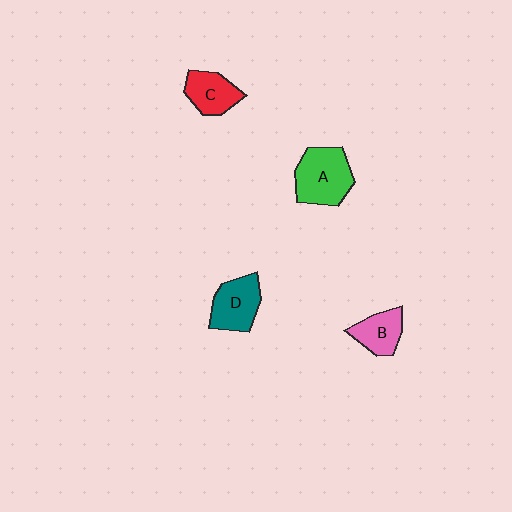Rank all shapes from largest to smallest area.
From largest to smallest: A (green), D (teal), C (red), B (pink).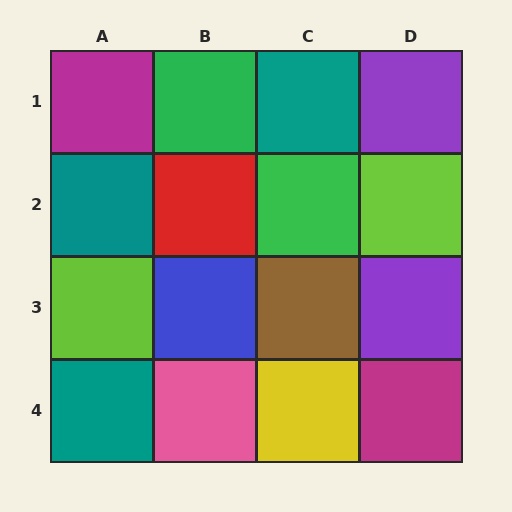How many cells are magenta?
2 cells are magenta.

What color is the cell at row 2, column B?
Red.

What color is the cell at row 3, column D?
Purple.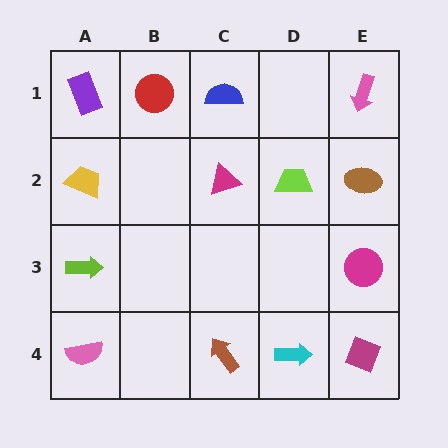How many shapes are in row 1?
4 shapes.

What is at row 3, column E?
A magenta circle.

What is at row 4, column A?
A pink semicircle.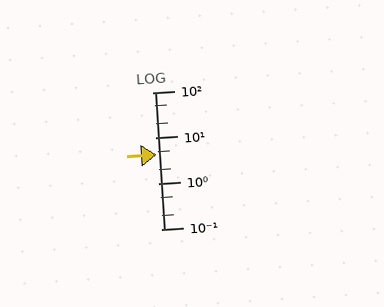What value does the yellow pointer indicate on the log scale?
The pointer indicates approximately 4.2.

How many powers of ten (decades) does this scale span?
The scale spans 3 decades, from 0.1 to 100.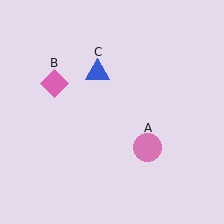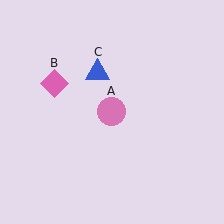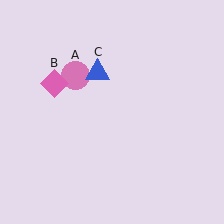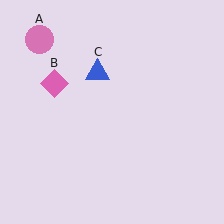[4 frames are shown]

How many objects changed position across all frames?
1 object changed position: pink circle (object A).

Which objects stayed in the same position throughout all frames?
Pink diamond (object B) and blue triangle (object C) remained stationary.